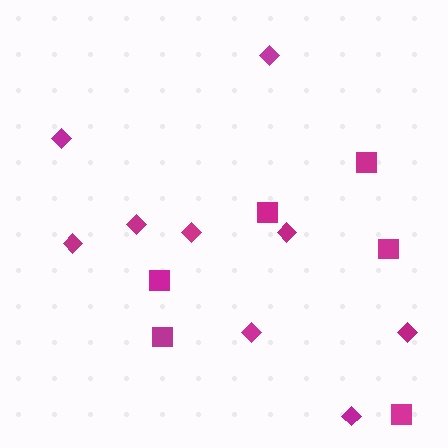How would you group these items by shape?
There are 2 groups: one group of squares (6) and one group of diamonds (9).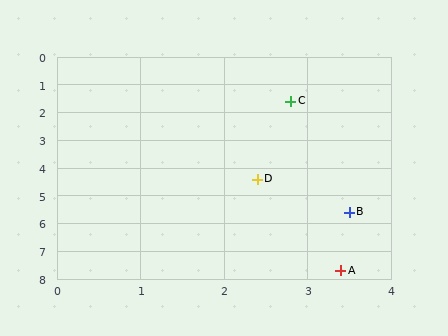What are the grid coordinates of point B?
Point B is at approximately (3.5, 5.6).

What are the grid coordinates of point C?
Point C is at approximately (2.8, 1.6).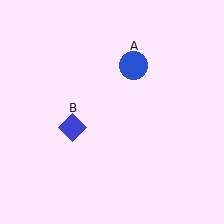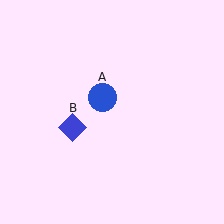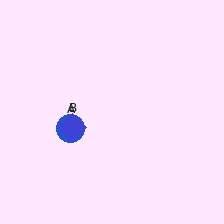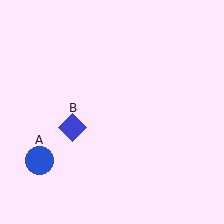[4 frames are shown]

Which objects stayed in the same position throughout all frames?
Blue diamond (object B) remained stationary.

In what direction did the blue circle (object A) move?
The blue circle (object A) moved down and to the left.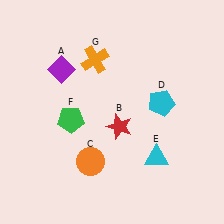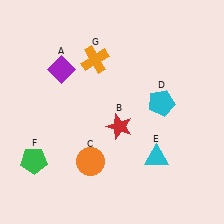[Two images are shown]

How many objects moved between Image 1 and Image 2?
1 object moved between the two images.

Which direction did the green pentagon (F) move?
The green pentagon (F) moved down.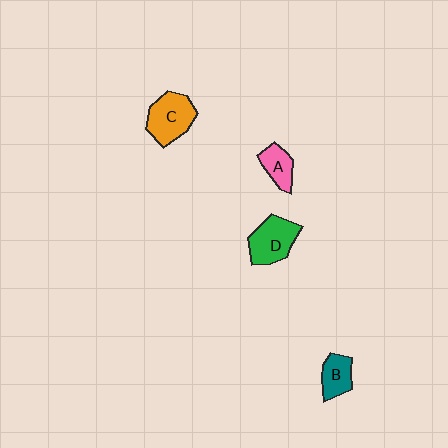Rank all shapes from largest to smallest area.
From largest to smallest: C (orange), D (green), B (teal), A (pink).